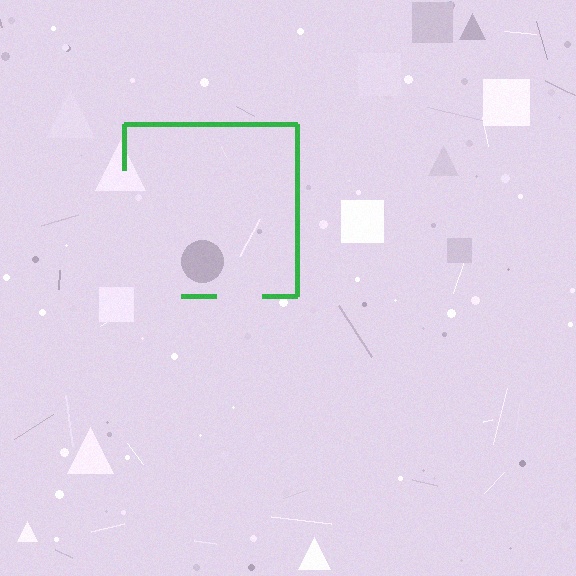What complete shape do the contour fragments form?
The contour fragments form a square.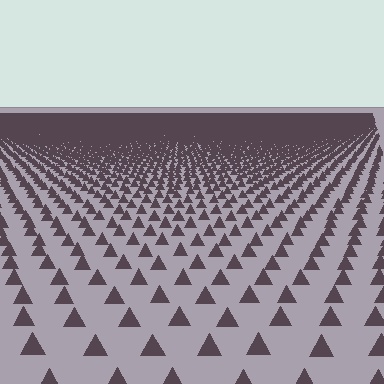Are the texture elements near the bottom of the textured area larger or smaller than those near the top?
Larger. Near the bottom, elements are closer to the viewer and appear at a bigger on-screen size.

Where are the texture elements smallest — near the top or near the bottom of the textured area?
Near the top.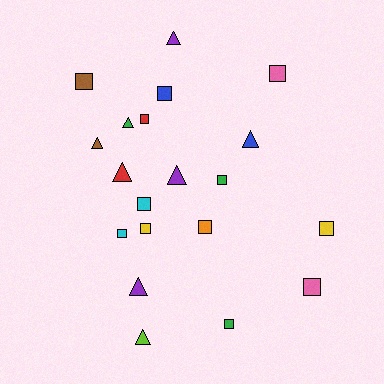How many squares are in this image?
There are 12 squares.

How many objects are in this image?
There are 20 objects.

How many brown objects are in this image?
There are 2 brown objects.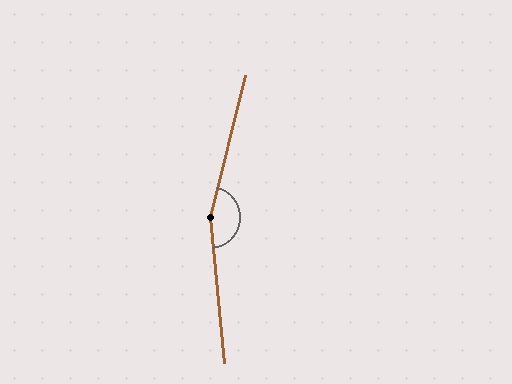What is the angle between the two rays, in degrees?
Approximately 160 degrees.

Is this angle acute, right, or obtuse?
It is obtuse.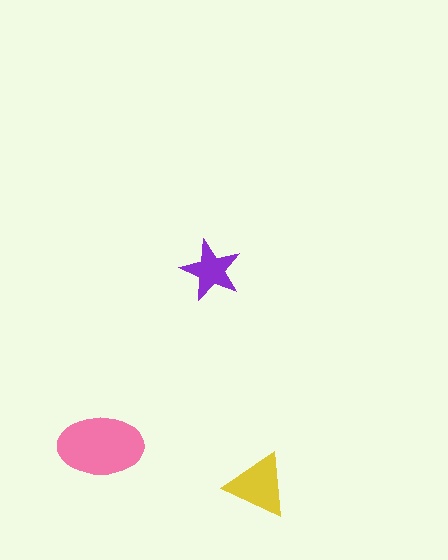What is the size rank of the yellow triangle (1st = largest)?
2nd.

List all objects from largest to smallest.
The pink ellipse, the yellow triangle, the purple star.